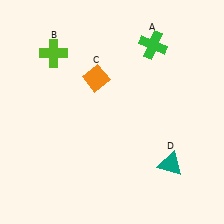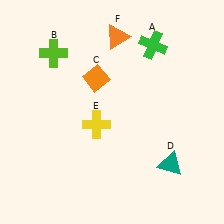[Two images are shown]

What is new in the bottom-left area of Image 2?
A yellow cross (E) was added in the bottom-left area of Image 2.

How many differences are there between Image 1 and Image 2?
There are 2 differences between the two images.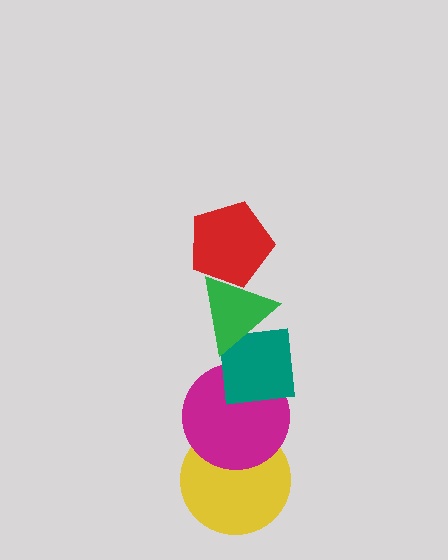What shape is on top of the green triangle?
The red pentagon is on top of the green triangle.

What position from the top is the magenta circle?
The magenta circle is 4th from the top.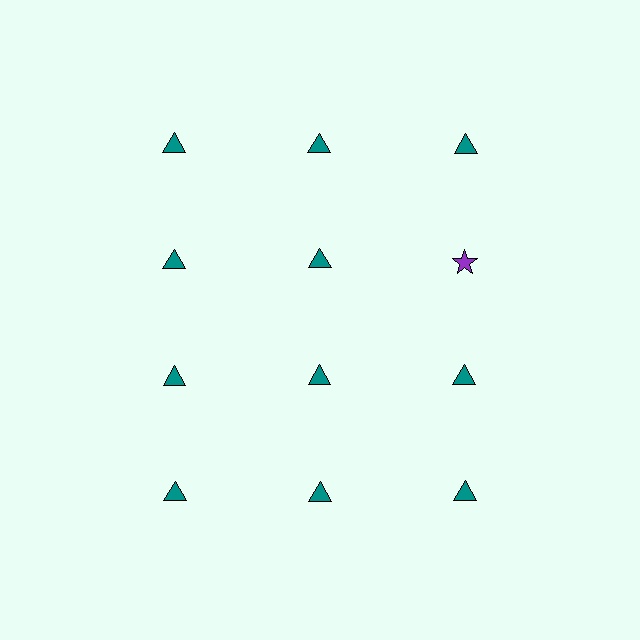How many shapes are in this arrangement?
There are 12 shapes arranged in a grid pattern.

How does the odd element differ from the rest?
It differs in both color (purple instead of teal) and shape (star instead of triangle).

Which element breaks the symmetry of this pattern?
The purple star in the second row, center column breaks the symmetry. All other shapes are teal triangles.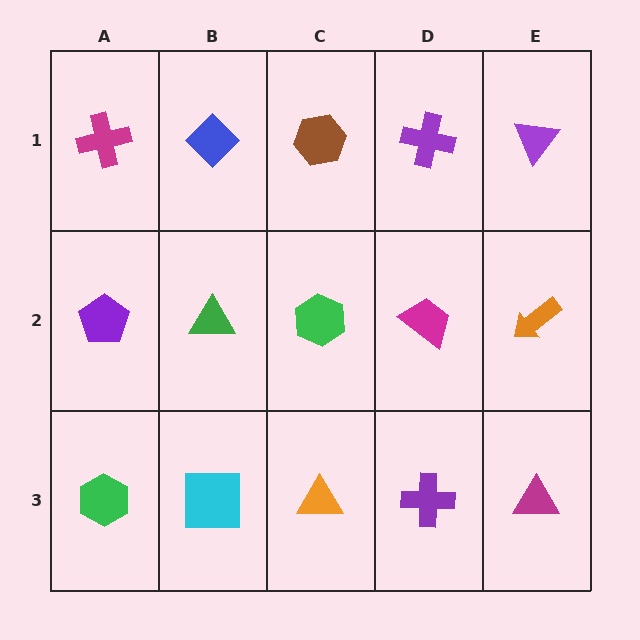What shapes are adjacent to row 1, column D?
A magenta trapezoid (row 2, column D), a brown hexagon (row 1, column C), a purple triangle (row 1, column E).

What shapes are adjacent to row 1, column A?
A purple pentagon (row 2, column A), a blue diamond (row 1, column B).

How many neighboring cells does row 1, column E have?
2.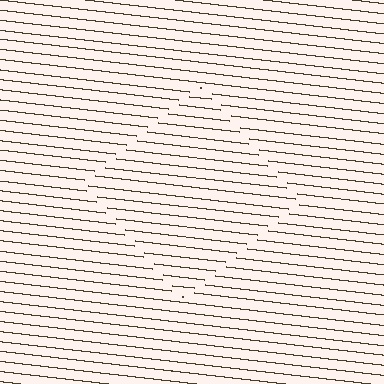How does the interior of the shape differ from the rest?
The interior of the shape contains the same grating, shifted by half a period — the contour is defined by the phase discontinuity where line-ends from the inner and outer gratings abut.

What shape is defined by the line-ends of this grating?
An illusory square. The interior of the shape contains the same grating, shifted by half a period — the contour is defined by the phase discontinuity where line-ends from the inner and outer gratings abut.